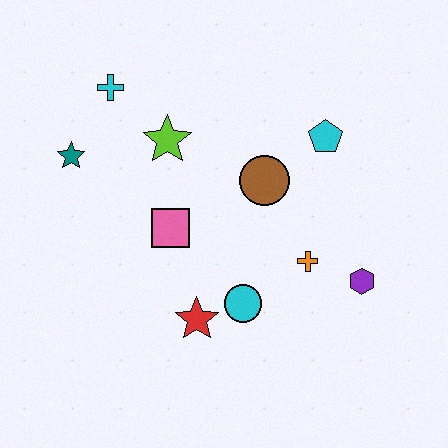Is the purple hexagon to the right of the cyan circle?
Yes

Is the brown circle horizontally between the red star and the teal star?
No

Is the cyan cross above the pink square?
Yes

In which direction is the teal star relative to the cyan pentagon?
The teal star is to the left of the cyan pentagon.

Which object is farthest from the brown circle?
The teal star is farthest from the brown circle.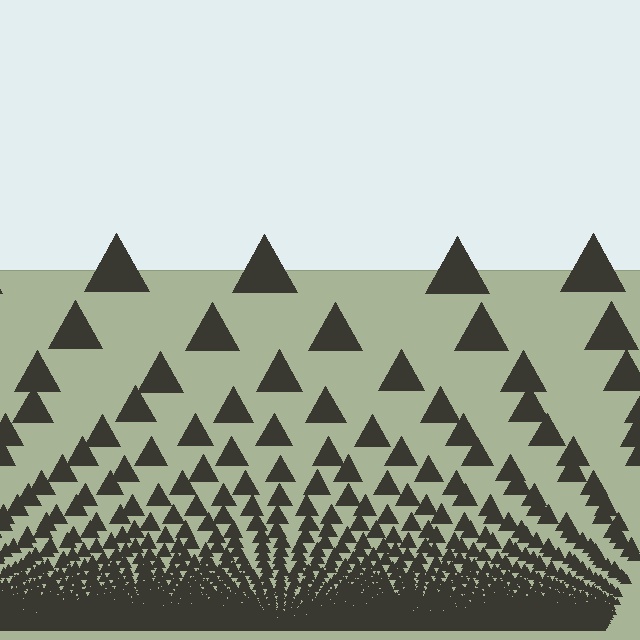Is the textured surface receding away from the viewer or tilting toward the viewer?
The surface appears to tilt toward the viewer. Texture elements get larger and sparser toward the top.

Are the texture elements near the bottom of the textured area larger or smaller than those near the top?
Smaller. The gradient is inverted — elements near the bottom are smaller and denser.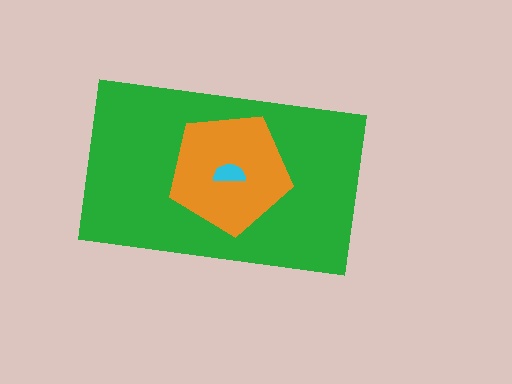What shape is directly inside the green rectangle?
The orange pentagon.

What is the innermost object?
The cyan semicircle.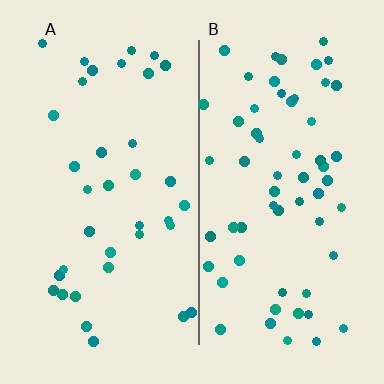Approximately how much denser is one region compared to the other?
Approximately 1.7× — region B over region A.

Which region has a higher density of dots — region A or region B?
B (the right).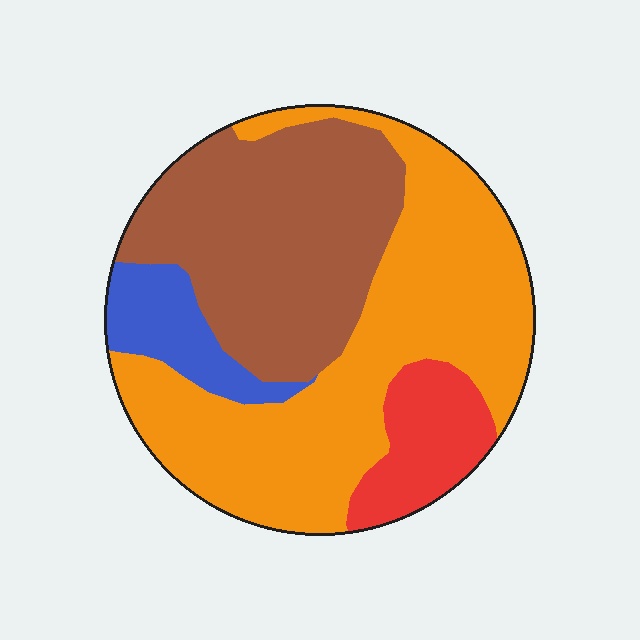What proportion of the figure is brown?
Brown takes up between a third and a half of the figure.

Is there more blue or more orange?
Orange.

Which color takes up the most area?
Orange, at roughly 45%.